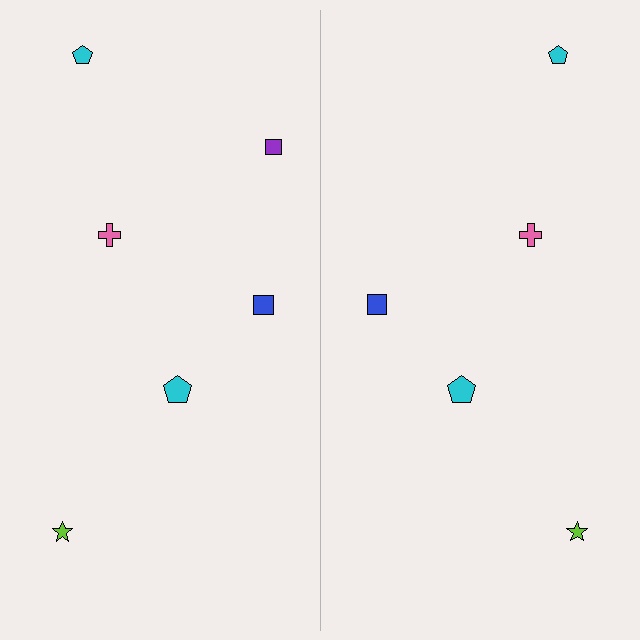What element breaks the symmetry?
A purple square is missing from the right side.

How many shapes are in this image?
There are 11 shapes in this image.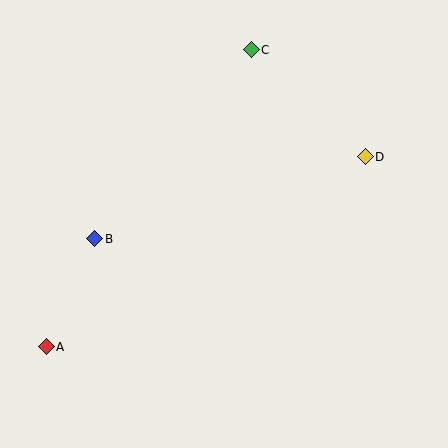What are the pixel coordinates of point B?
Point B is at (95, 239).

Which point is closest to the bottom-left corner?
Point A is closest to the bottom-left corner.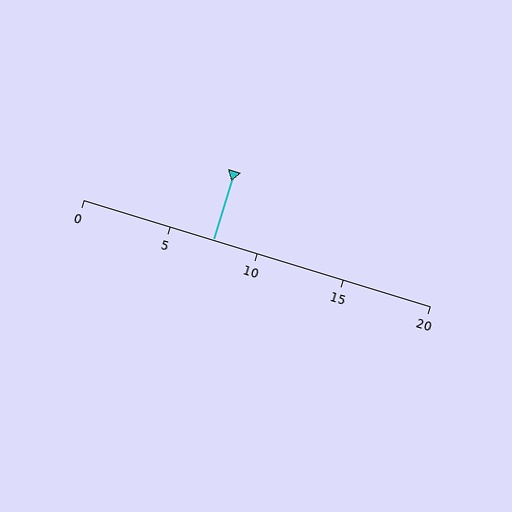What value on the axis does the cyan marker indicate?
The marker indicates approximately 7.5.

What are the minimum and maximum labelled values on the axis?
The axis runs from 0 to 20.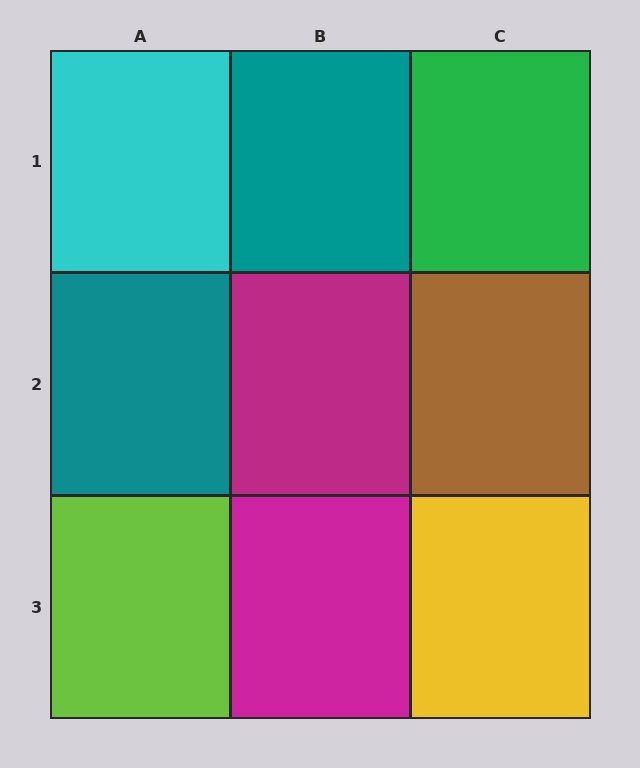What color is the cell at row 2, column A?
Teal.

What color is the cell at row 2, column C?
Brown.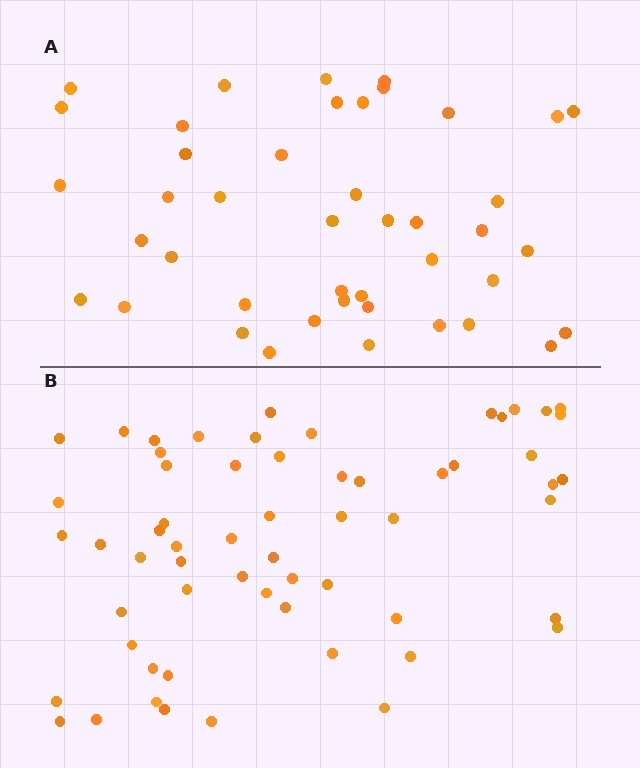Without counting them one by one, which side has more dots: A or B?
Region B (the bottom region) has more dots.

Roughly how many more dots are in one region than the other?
Region B has approximately 15 more dots than region A.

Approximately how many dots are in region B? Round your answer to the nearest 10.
About 60 dots.